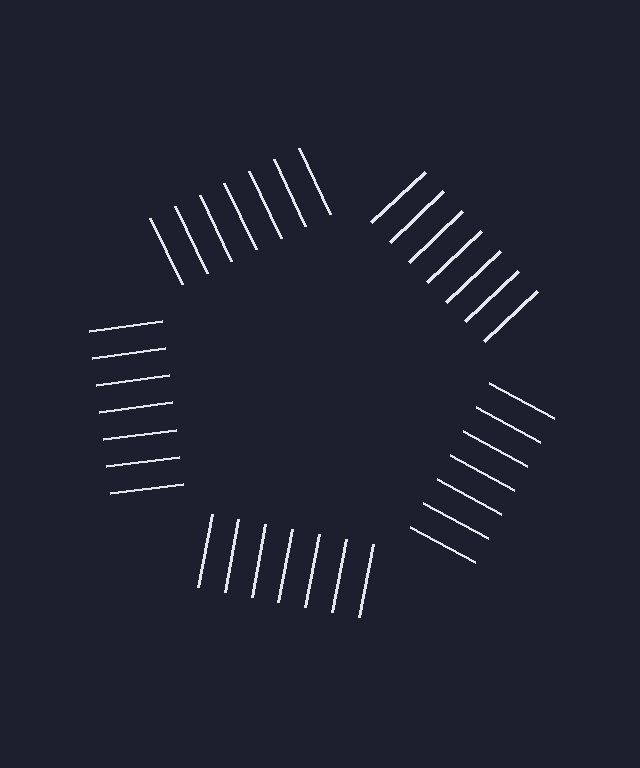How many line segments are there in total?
35 — 7 along each of the 5 edges.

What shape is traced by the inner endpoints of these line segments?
An illusory pentagon — the line segments terminate on its edges but no continuous stroke is drawn.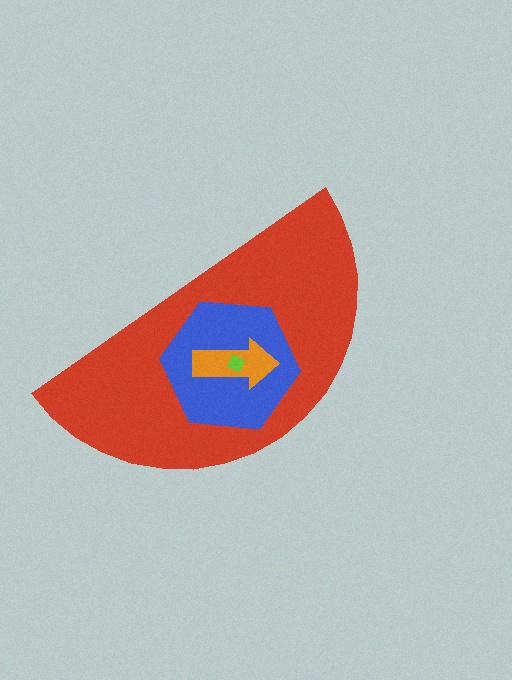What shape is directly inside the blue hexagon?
The orange arrow.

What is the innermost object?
The lime diamond.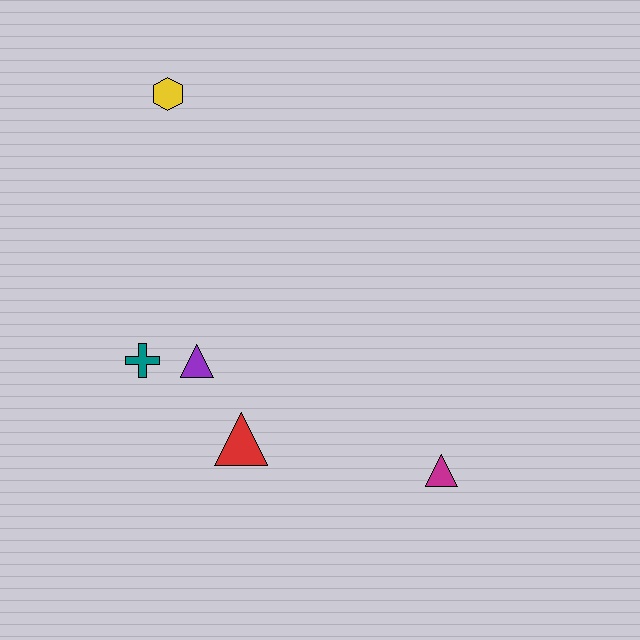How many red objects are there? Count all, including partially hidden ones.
There is 1 red object.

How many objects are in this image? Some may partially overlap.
There are 5 objects.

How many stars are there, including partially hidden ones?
There are no stars.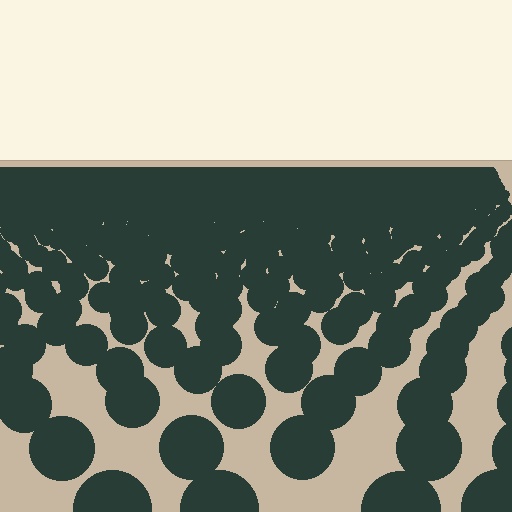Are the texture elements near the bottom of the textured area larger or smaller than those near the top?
Larger. Near the bottom, elements are closer to the viewer and appear at a bigger on-screen size.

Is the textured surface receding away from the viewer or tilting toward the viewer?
The surface is receding away from the viewer. Texture elements get smaller and denser toward the top.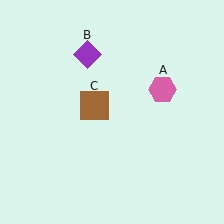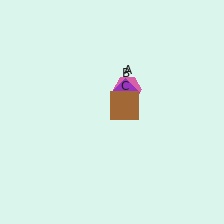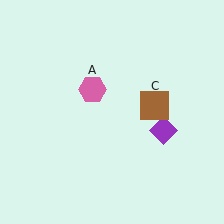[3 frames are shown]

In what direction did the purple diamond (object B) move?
The purple diamond (object B) moved down and to the right.